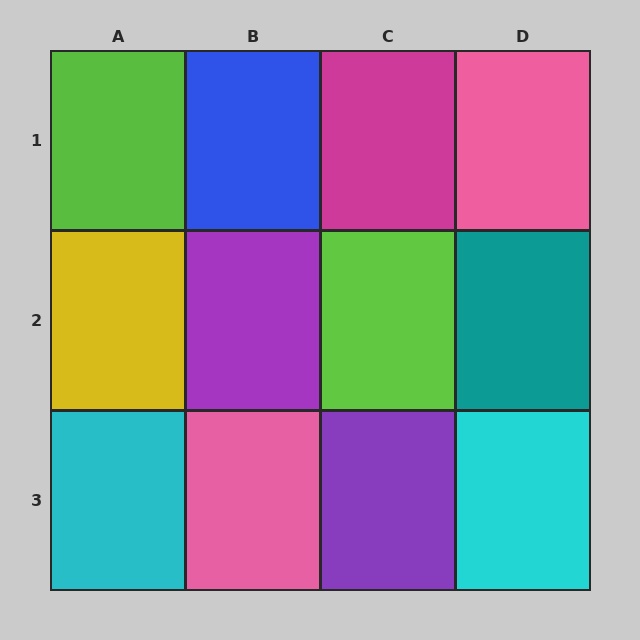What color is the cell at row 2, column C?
Lime.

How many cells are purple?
2 cells are purple.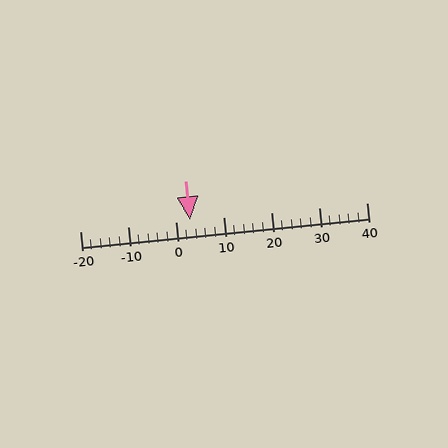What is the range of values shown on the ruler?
The ruler shows values from -20 to 40.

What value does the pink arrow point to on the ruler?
The pink arrow points to approximately 3.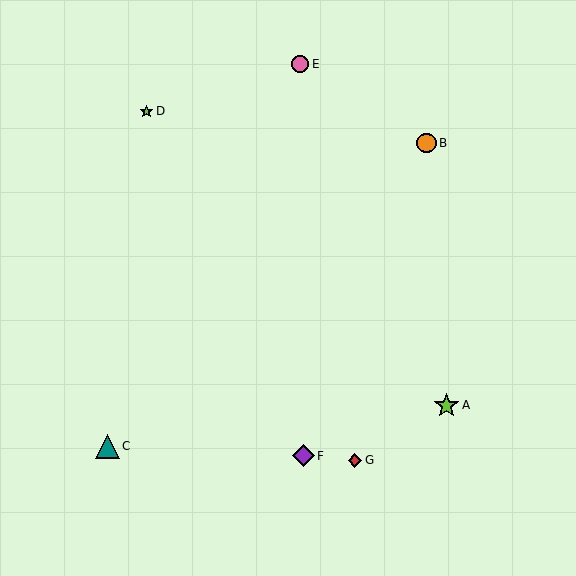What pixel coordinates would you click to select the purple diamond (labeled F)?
Click at (303, 456) to select the purple diamond F.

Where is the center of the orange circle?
The center of the orange circle is at (426, 143).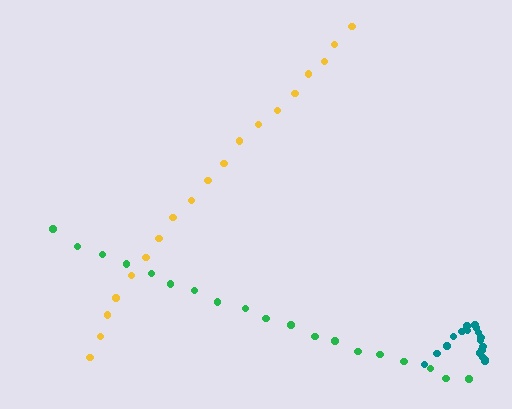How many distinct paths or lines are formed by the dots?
There are 3 distinct paths.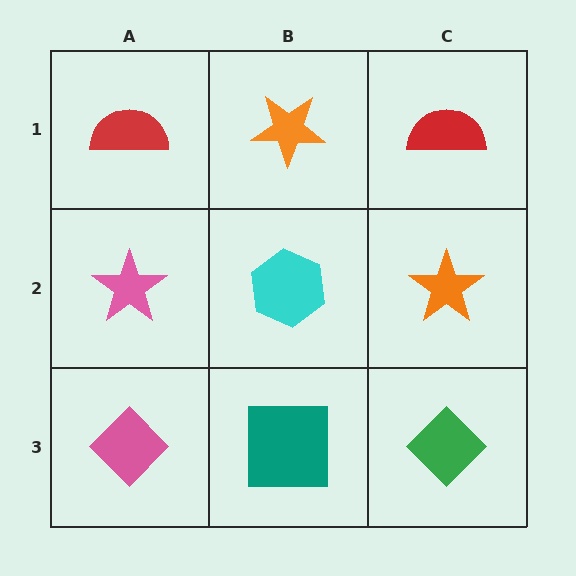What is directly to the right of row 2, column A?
A cyan hexagon.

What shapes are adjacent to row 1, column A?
A pink star (row 2, column A), an orange star (row 1, column B).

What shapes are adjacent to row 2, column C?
A red semicircle (row 1, column C), a green diamond (row 3, column C), a cyan hexagon (row 2, column B).